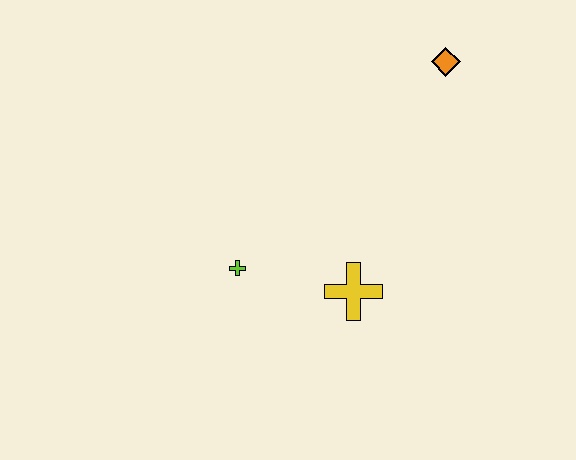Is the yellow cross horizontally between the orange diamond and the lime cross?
Yes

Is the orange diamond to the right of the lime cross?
Yes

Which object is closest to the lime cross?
The yellow cross is closest to the lime cross.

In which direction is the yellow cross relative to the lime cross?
The yellow cross is to the right of the lime cross.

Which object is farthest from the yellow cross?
The orange diamond is farthest from the yellow cross.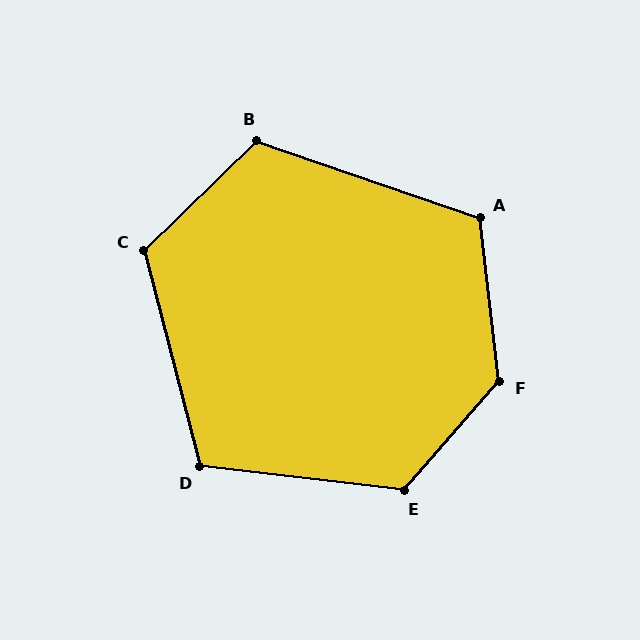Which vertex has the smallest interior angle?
D, at approximately 111 degrees.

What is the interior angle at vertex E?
Approximately 125 degrees (obtuse).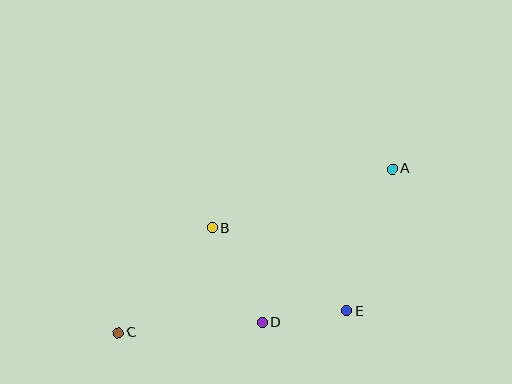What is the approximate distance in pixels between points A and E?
The distance between A and E is approximately 149 pixels.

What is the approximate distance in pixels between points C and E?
The distance between C and E is approximately 230 pixels.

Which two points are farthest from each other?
Points A and C are farthest from each other.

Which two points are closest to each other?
Points D and E are closest to each other.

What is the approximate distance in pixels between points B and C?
The distance between B and C is approximately 141 pixels.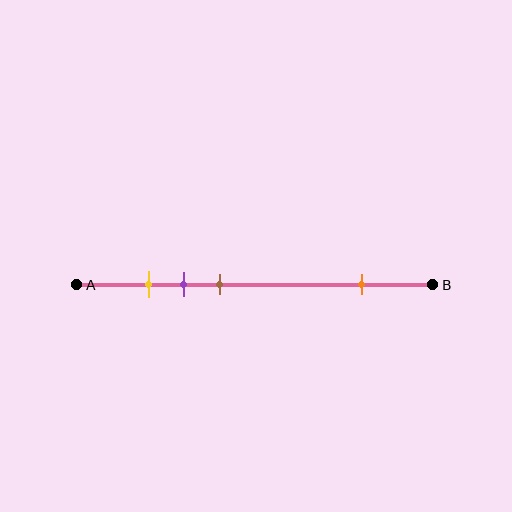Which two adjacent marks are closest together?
The yellow and purple marks are the closest adjacent pair.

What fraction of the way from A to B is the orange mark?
The orange mark is approximately 80% (0.8) of the way from A to B.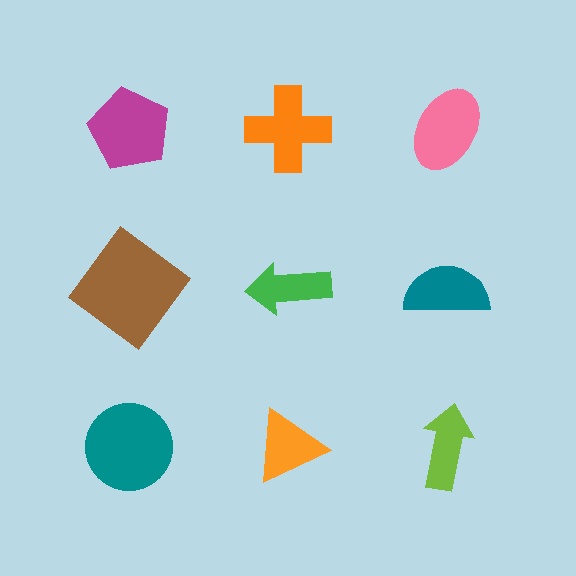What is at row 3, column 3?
A lime arrow.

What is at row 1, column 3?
A pink ellipse.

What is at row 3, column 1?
A teal circle.